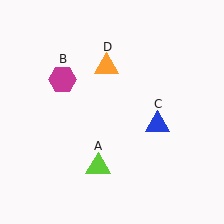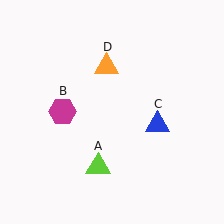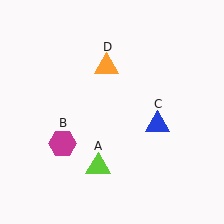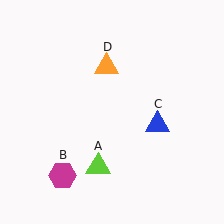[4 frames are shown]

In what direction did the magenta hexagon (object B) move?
The magenta hexagon (object B) moved down.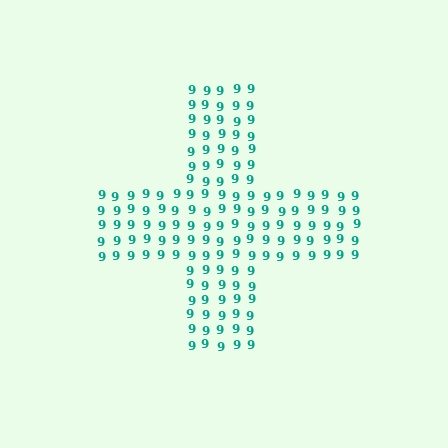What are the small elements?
The small elements are digit 9's.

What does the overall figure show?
The overall figure shows a cross.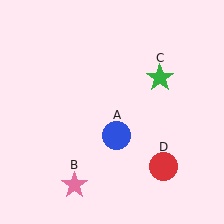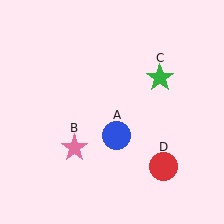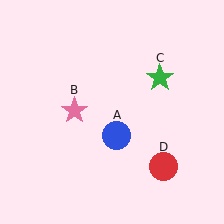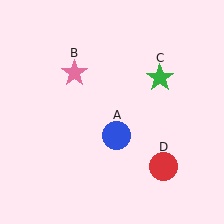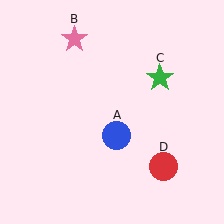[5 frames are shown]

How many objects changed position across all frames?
1 object changed position: pink star (object B).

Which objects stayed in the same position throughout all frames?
Blue circle (object A) and green star (object C) and red circle (object D) remained stationary.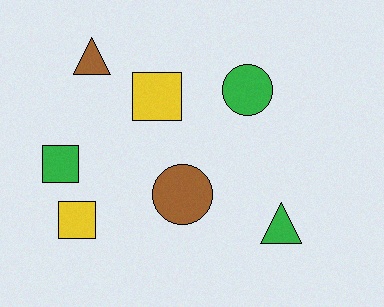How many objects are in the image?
There are 7 objects.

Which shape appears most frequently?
Square, with 3 objects.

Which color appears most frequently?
Green, with 3 objects.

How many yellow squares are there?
There are 2 yellow squares.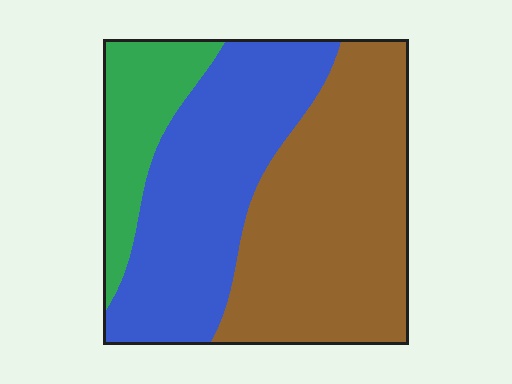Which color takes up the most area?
Brown, at roughly 45%.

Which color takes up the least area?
Green, at roughly 15%.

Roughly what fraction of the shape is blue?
Blue covers 38% of the shape.